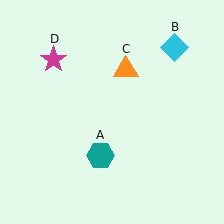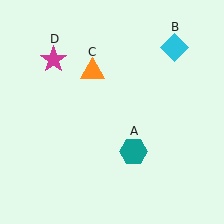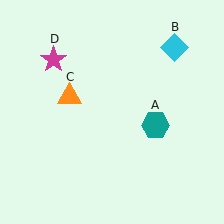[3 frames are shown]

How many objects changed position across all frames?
2 objects changed position: teal hexagon (object A), orange triangle (object C).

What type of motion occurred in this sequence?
The teal hexagon (object A), orange triangle (object C) rotated counterclockwise around the center of the scene.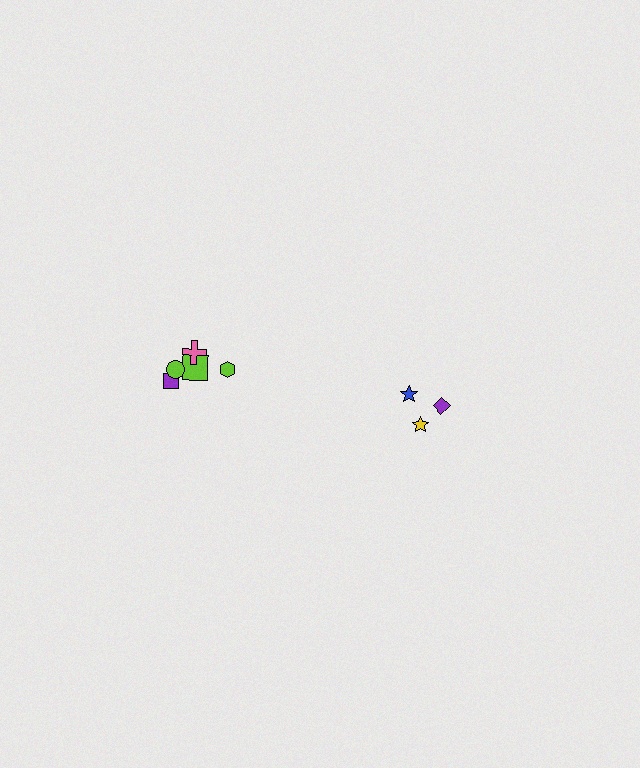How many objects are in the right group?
There are 3 objects.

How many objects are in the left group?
There are 5 objects.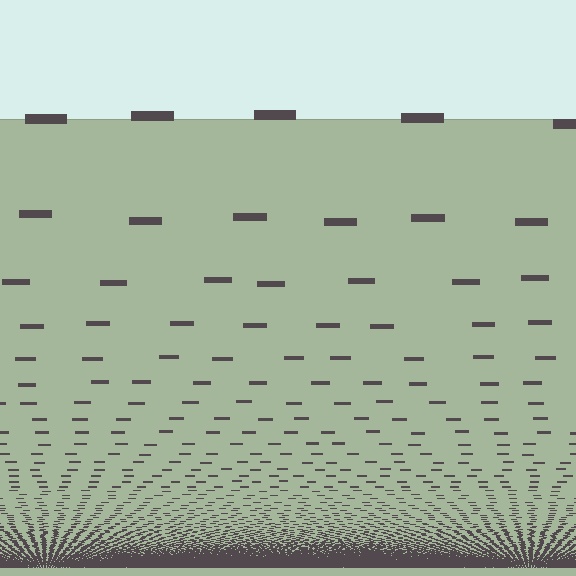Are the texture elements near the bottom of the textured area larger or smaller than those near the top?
Smaller. The gradient is inverted — elements near the bottom are smaller and denser.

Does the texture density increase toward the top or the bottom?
Density increases toward the bottom.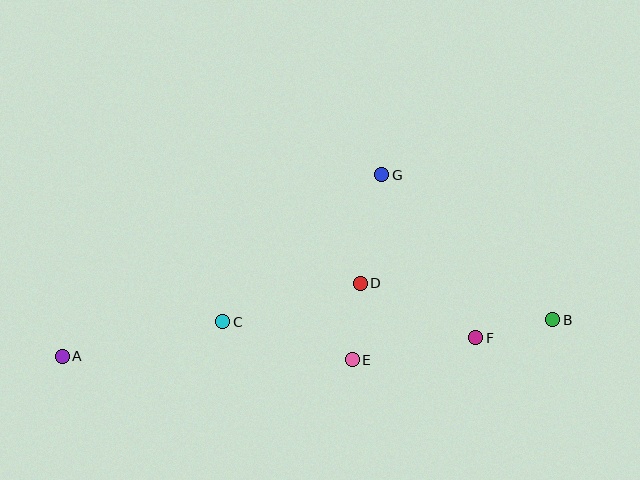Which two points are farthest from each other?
Points A and B are farthest from each other.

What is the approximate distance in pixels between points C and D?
The distance between C and D is approximately 143 pixels.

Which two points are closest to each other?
Points D and E are closest to each other.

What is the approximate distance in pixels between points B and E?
The distance between B and E is approximately 205 pixels.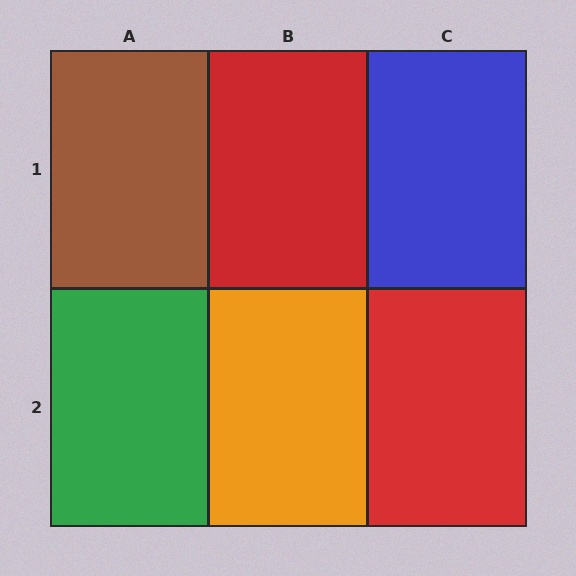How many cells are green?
1 cell is green.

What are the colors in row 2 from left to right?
Green, orange, red.